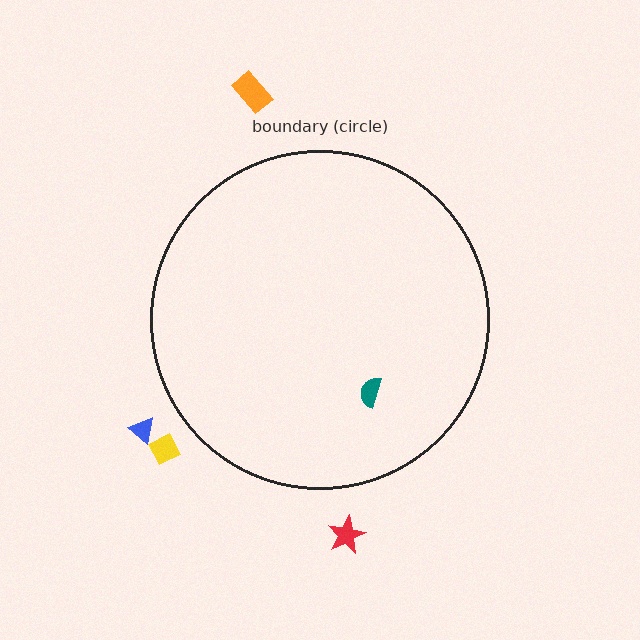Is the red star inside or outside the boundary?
Outside.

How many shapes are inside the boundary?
1 inside, 4 outside.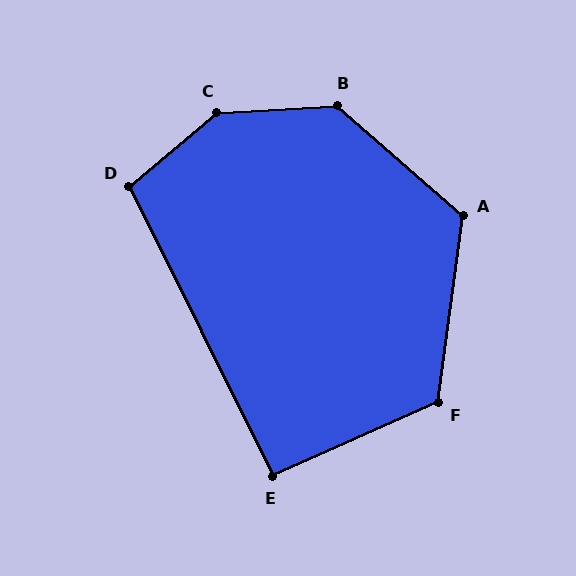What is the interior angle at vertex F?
Approximately 121 degrees (obtuse).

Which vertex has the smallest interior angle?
E, at approximately 92 degrees.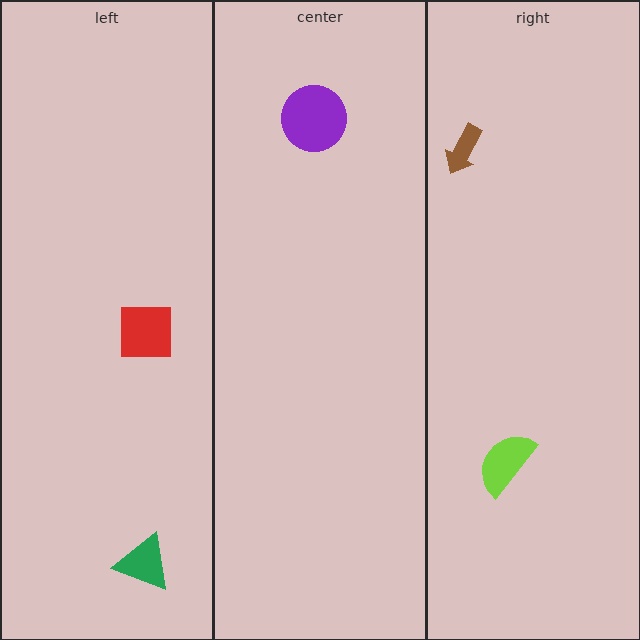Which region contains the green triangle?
The left region.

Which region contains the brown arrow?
The right region.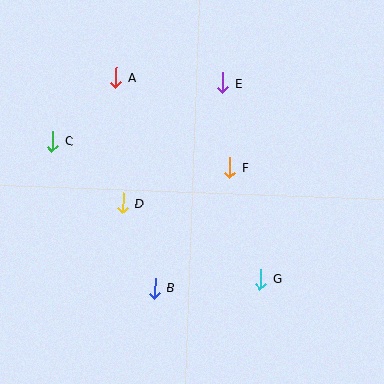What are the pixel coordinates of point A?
Point A is at (116, 78).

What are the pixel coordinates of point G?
Point G is at (261, 279).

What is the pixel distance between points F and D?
The distance between F and D is 112 pixels.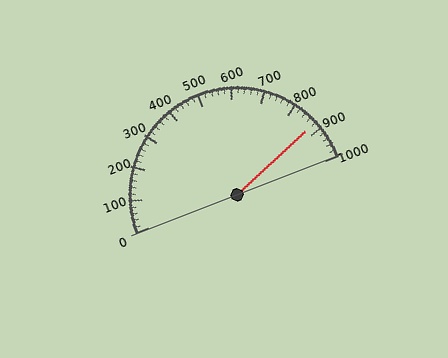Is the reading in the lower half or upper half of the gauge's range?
The reading is in the upper half of the range (0 to 1000).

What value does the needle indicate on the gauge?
The needle indicates approximately 880.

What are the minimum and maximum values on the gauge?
The gauge ranges from 0 to 1000.